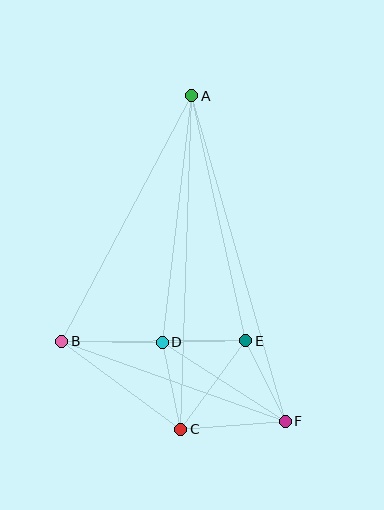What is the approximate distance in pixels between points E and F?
The distance between E and F is approximately 90 pixels.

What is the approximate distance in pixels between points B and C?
The distance between B and C is approximately 148 pixels.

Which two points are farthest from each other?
Points A and F are farthest from each other.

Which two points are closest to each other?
Points D and E are closest to each other.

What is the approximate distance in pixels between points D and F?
The distance between D and F is approximately 146 pixels.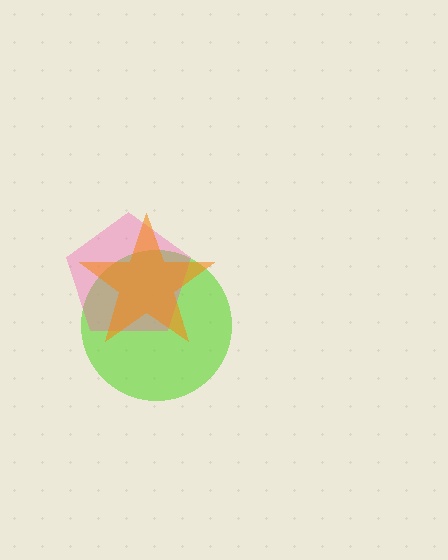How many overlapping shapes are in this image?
There are 3 overlapping shapes in the image.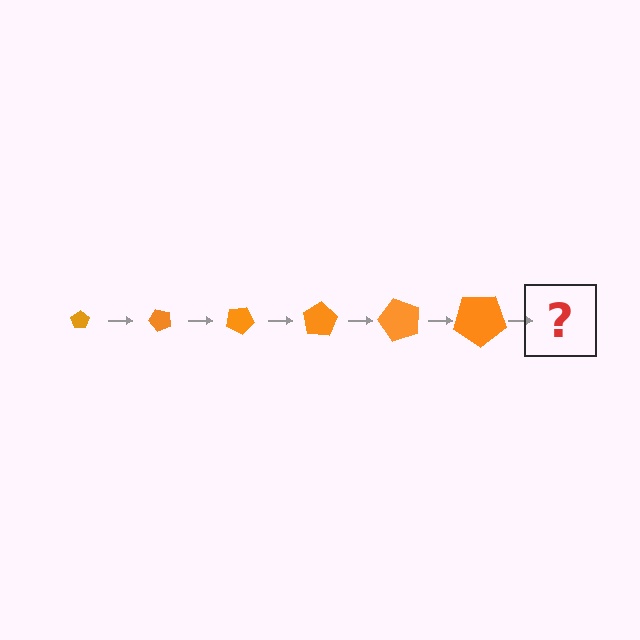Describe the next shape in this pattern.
It should be a pentagon, larger than the previous one and rotated 300 degrees from the start.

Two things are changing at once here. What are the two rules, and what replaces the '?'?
The two rules are that the pentagon grows larger each step and it rotates 50 degrees each step. The '?' should be a pentagon, larger than the previous one and rotated 300 degrees from the start.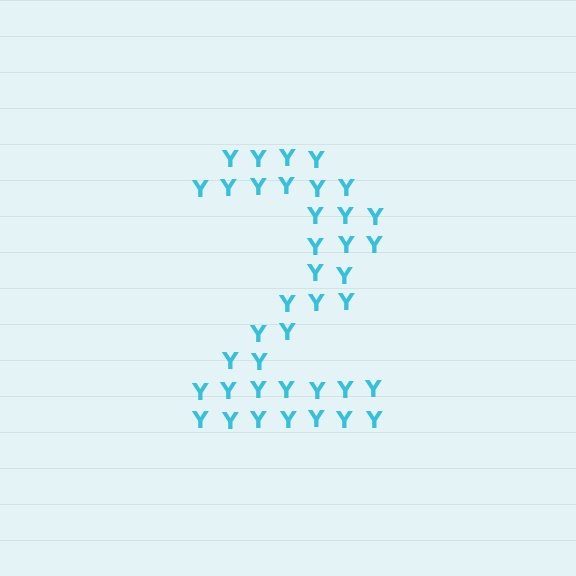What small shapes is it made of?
It is made of small letter Y's.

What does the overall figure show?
The overall figure shows the digit 2.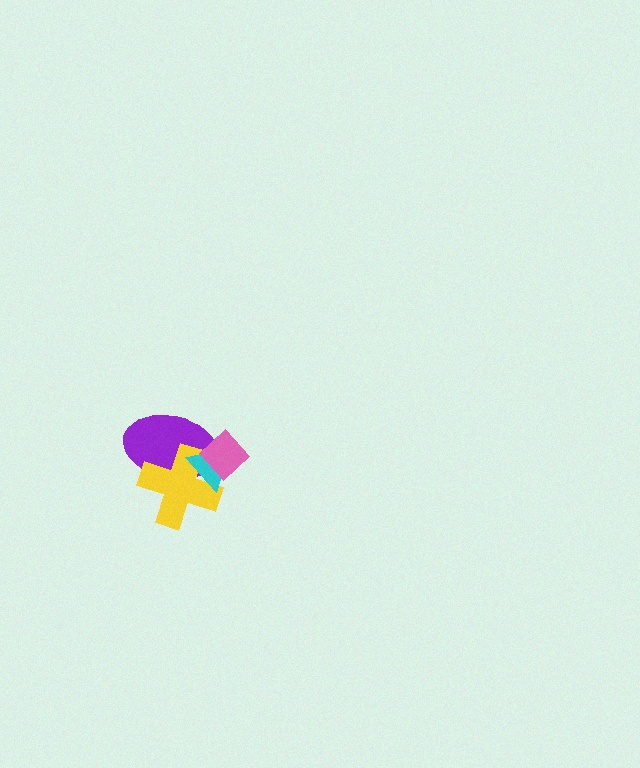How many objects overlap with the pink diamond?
3 objects overlap with the pink diamond.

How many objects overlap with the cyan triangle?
3 objects overlap with the cyan triangle.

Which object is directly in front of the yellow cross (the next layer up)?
The cyan triangle is directly in front of the yellow cross.